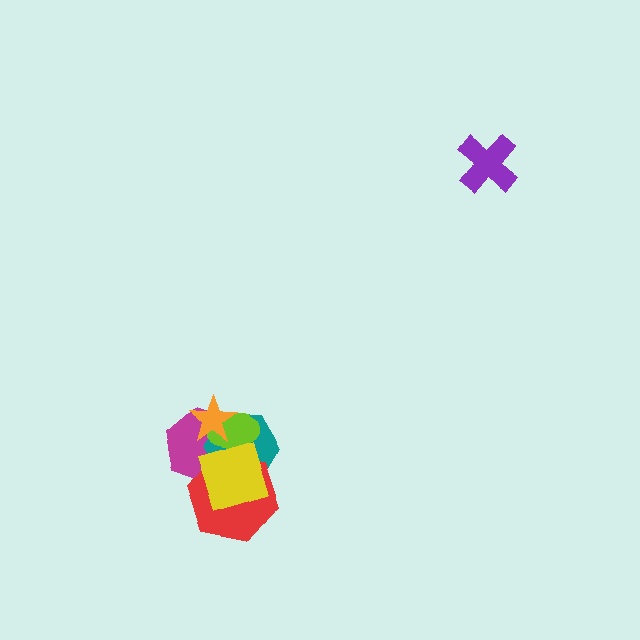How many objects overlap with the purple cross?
0 objects overlap with the purple cross.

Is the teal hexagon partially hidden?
Yes, it is partially covered by another shape.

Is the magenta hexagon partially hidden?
Yes, it is partially covered by another shape.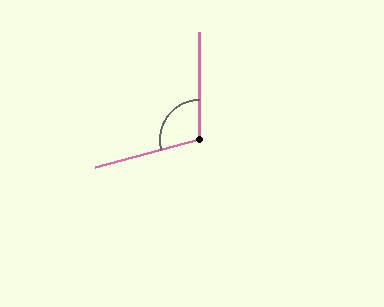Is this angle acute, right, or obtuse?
It is obtuse.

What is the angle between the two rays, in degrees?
Approximately 105 degrees.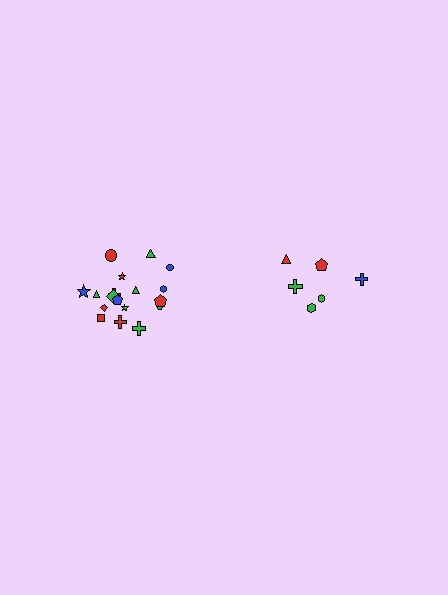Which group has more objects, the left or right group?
The left group.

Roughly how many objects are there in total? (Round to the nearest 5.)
Roughly 25 objects in total.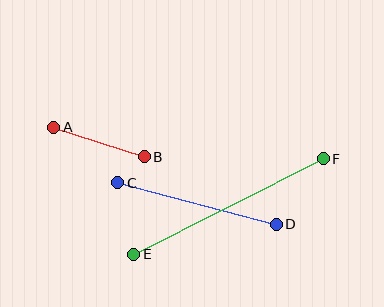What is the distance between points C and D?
The distance is approximately 164 pixels.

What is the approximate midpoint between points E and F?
The midpoint is at approximately (228, 207) pixels.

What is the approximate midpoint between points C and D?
The midpoint is at approximately (197, 203) pixels.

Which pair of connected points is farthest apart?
Points E and F are farthest apart.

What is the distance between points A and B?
The distance is approximately 95 pixels.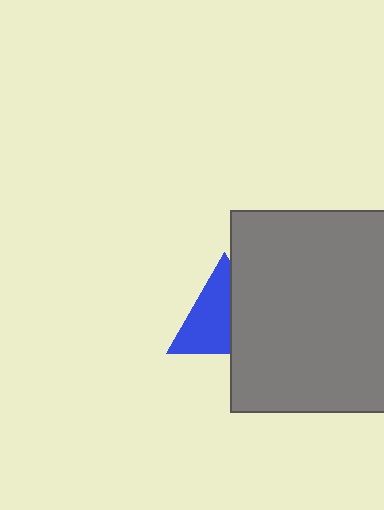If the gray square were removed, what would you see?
You would see the complete blue triangle.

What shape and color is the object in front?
The object in front is a gray square.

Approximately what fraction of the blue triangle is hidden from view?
Roughly 42% of the blue triangle is hidden behind the gray square.